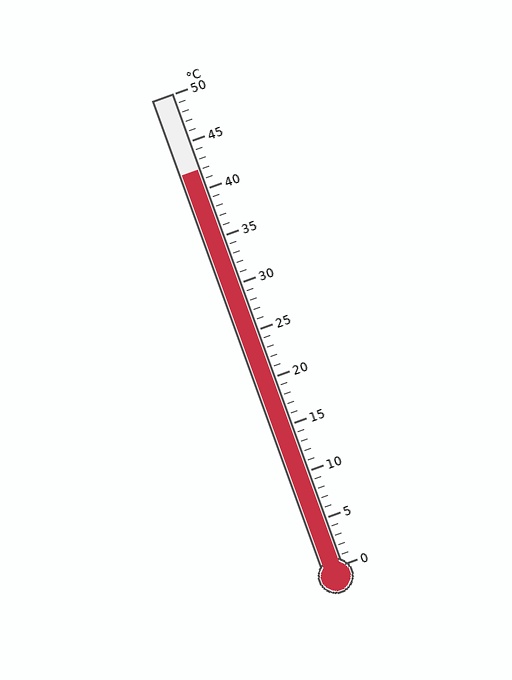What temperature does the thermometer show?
The thermometer shows approximately 42°C.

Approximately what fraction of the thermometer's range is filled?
The thermometer is filled to approximately 85% of its range.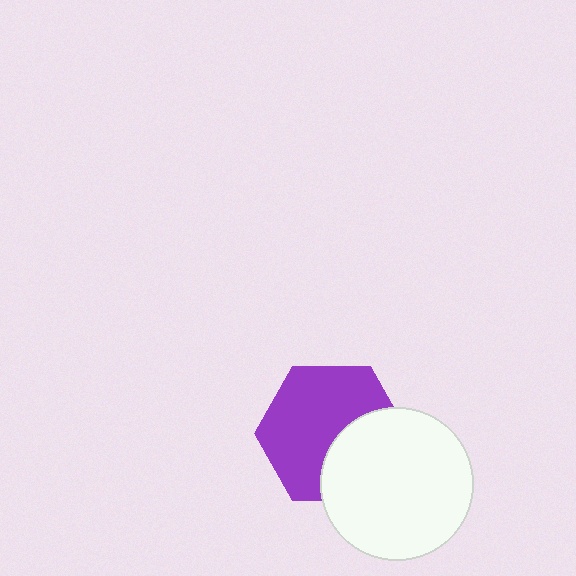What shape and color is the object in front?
The object in front is a white circle.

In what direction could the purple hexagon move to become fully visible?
The purple hexagon could move toward the upper-left. That would shift it out from behind the white circle entirely.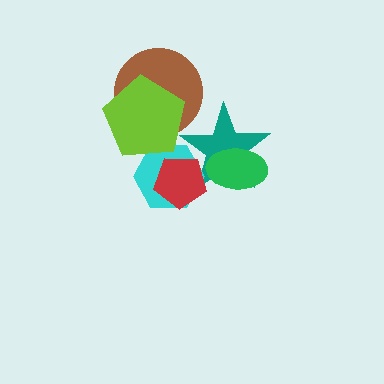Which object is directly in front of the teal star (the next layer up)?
The cyan hexagon is directly in front of the teal star.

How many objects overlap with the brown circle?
1 object overlaps with the brown circle.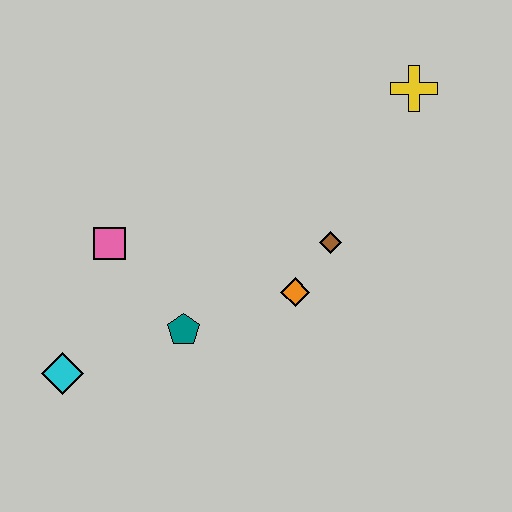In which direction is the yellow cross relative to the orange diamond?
The yellow cross is above the orange diamond.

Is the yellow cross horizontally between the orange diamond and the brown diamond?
No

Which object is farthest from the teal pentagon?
The yellow cross is farthest from the teal pentagon.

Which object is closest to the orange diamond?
The brown diamond is closest to the orange diamond.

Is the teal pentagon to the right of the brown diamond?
No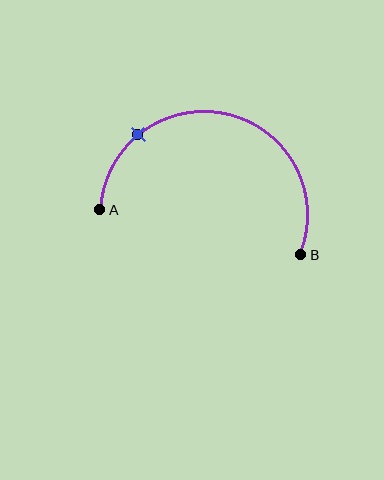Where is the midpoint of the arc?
The arc midpoint is the point on the curve farthest from the straight line joining A and B. It sits above that line.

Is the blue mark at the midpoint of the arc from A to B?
No. The blue mark lies on the arc but is closer to endpoint A. The arc midpoint would be at the point on the curve equidistant along the arc from both A and B.